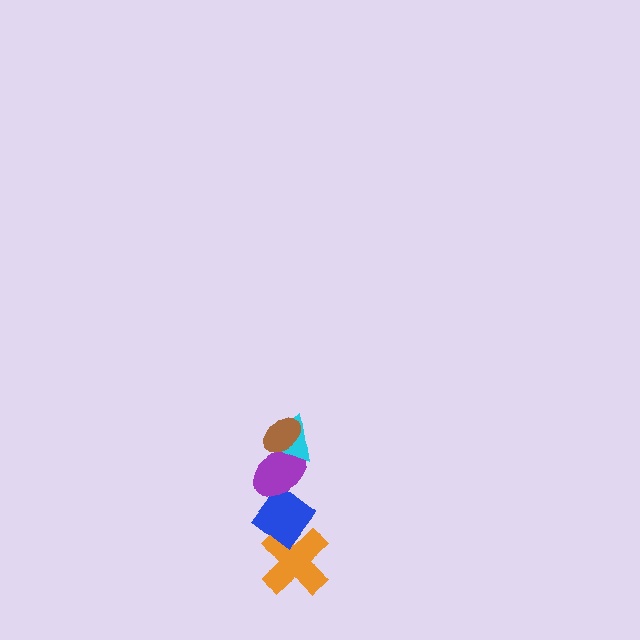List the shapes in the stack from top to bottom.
From top to bottom: the brown ellipse, the cyan triangle, the purple ellipse, the blue diamond, the orange cross.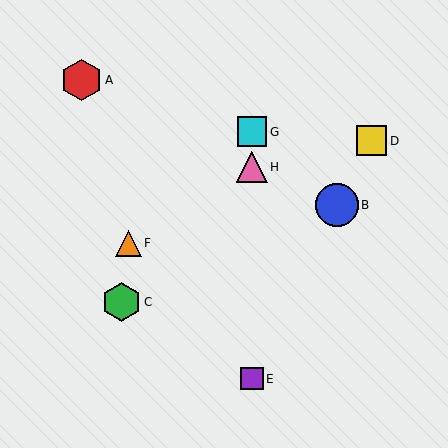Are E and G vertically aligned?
Yes, both are at x≈252.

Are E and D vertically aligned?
No, E is at x≈252 and D is at x≈372.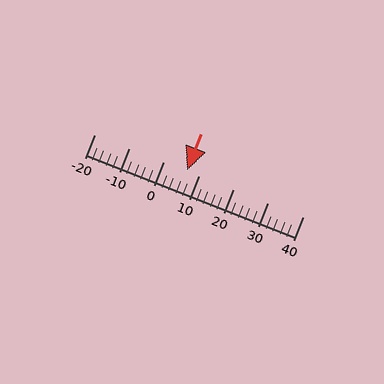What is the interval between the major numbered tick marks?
The major tick marks are spaced 10 units apart.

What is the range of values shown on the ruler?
The ruler shows values from -20 to 40.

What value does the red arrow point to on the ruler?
The red arrow points to approximately 7.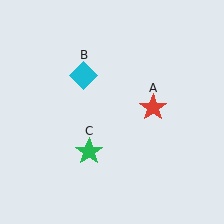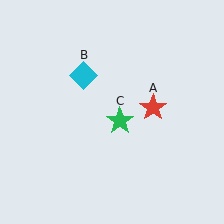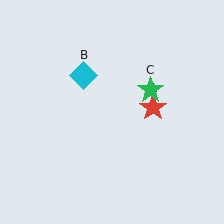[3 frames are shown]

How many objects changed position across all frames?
1 object changed position: green star (object C).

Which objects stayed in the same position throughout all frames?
Red star (object A) and cyan diamond (object B) remained stationary.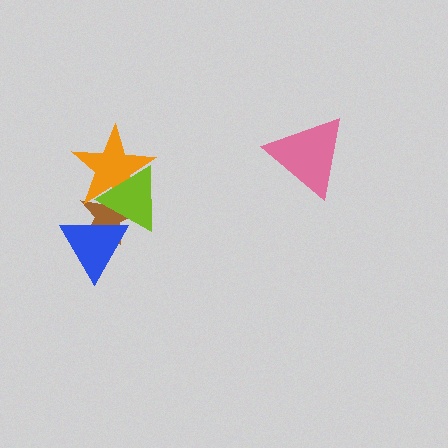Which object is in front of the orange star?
The lime triangle is in front of the orange star.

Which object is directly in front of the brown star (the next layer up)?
The blue triangle is directly in front of the brown star.